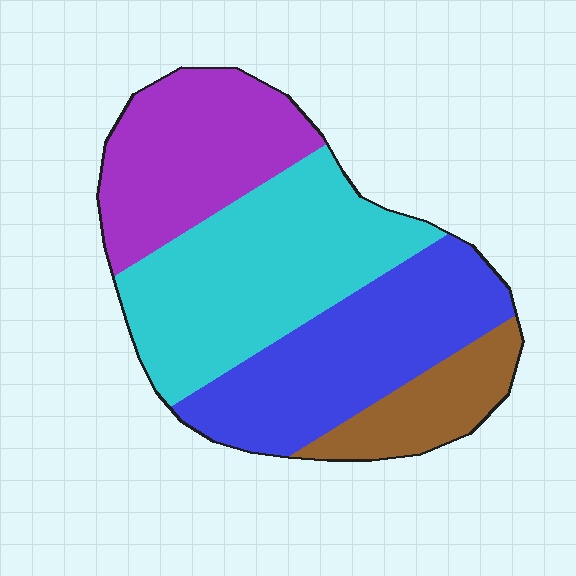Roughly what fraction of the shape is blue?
Blue covers about 30% of the shape.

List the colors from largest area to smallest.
From largest to smallest: cyan, blue, purple, brown.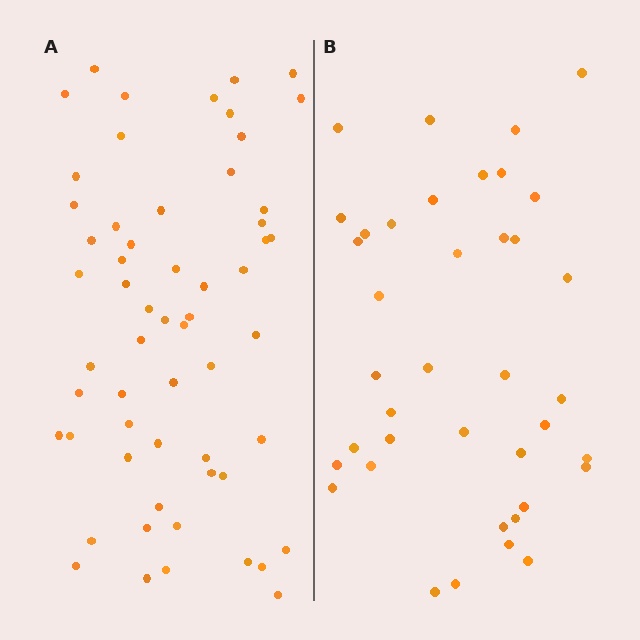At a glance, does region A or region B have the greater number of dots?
Region A (the left region) has more dots.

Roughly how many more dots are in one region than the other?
Region A has approximately 20 more dots than region B.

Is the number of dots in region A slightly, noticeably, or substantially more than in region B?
Region A has substantially more. The ratio is roughly 1.5 to 1.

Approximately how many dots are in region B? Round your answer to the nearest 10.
About 40 dots. (The exact count is 39, which rounds to 40.)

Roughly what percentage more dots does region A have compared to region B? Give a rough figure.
About 50% more.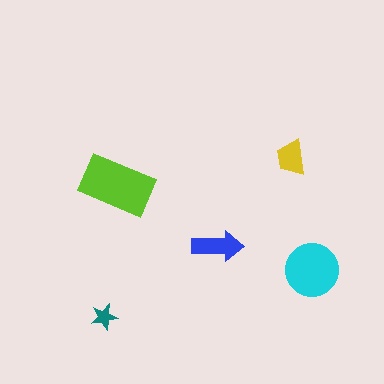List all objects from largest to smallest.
The lime rectangle, the cyan circle, the blue arrow, the yellow trapezoid, the teal star.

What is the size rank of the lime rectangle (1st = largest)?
1st.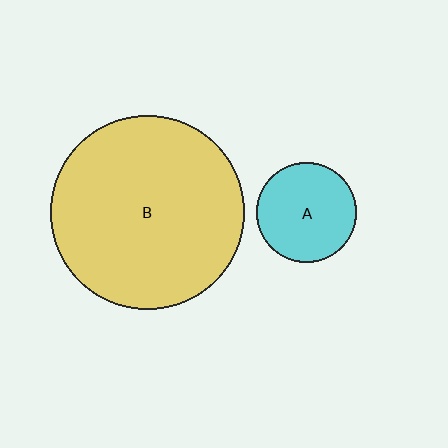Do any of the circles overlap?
No, none of the circles overlap.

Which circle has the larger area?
Circle B (yellow).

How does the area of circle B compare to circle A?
Approximately 3.8 times.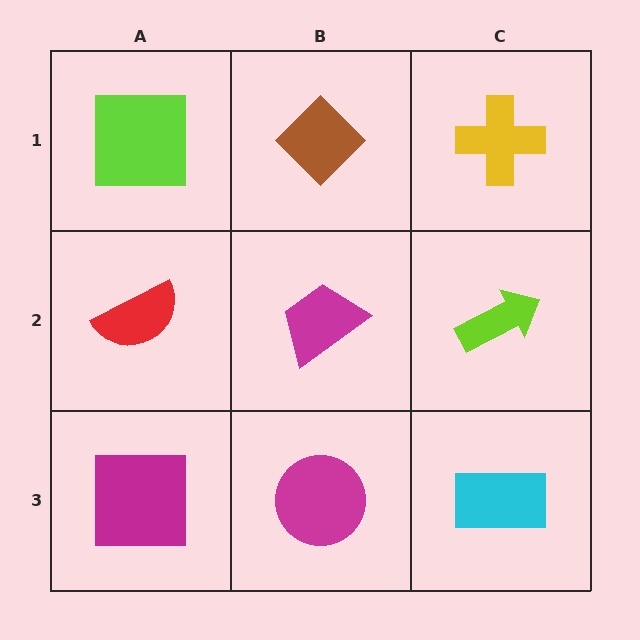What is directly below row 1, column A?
A red semicircle.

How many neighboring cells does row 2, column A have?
3.